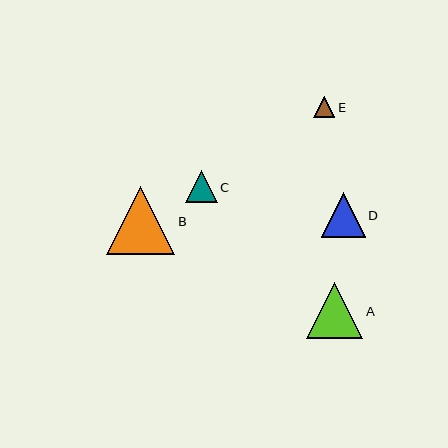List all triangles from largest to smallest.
From largest to smallest: B, A, D, C, E.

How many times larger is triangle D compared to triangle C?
Triangle D is approximately 1.4 times the size of triangle C.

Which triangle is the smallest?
Triangle E is the smallest with a size of approximately 21 pixels.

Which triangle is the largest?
Triangle B is the largest with a size of approximately 68 pixels.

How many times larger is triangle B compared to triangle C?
Triangle B is approximately 2.2 times the size of triangle C.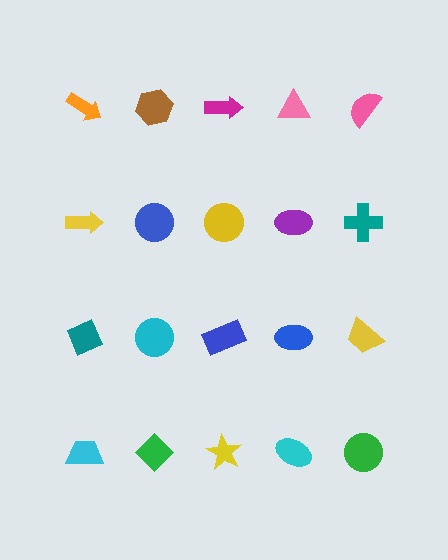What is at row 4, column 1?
A cyan trapezoid.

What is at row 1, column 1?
An orange arrow.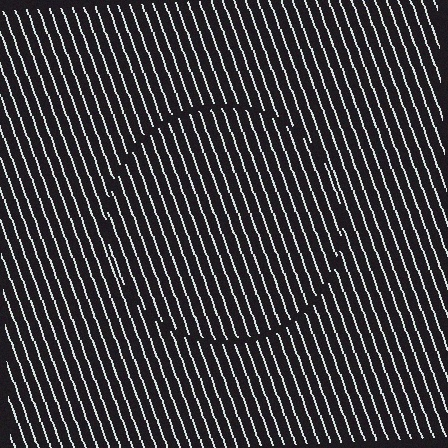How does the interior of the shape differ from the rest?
The interior of the shape contains the same grating, shifted by half a period — the contour is defined by the phase discontinuity where line-ends from the inner and outer gratings abut.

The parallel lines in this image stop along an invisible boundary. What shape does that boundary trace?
An illusory circle. The interior of the shape contains the same grating, shifted by half a period — the contour is defined by the phase discontinuity where line-ends from the inner and outer gratings abut.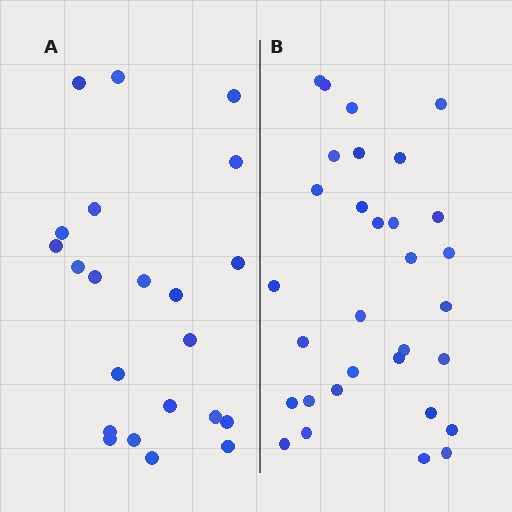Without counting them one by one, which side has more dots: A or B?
Region B (the right region) has more dots.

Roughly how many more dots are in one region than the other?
Region B has roughly 8 or so more dots than region A.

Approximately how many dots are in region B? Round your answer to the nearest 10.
About 30 dots. (The exact count is 31, which rounds to 30.)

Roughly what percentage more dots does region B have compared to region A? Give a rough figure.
About 40% more.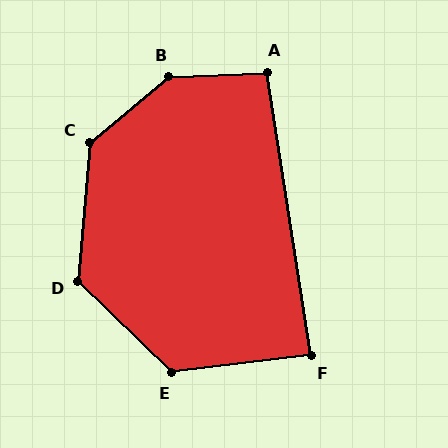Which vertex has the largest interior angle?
B, at approximately 143 degrees.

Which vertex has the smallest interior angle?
F, at approximately 88 degrees.